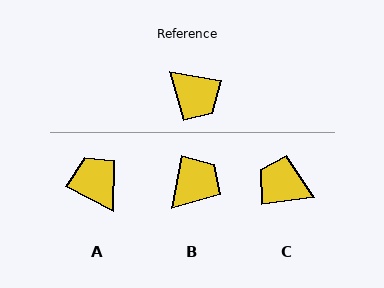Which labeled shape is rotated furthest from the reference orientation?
C, about 163 degrees away.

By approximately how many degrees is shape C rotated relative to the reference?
Approximately 163 degrees clockwise.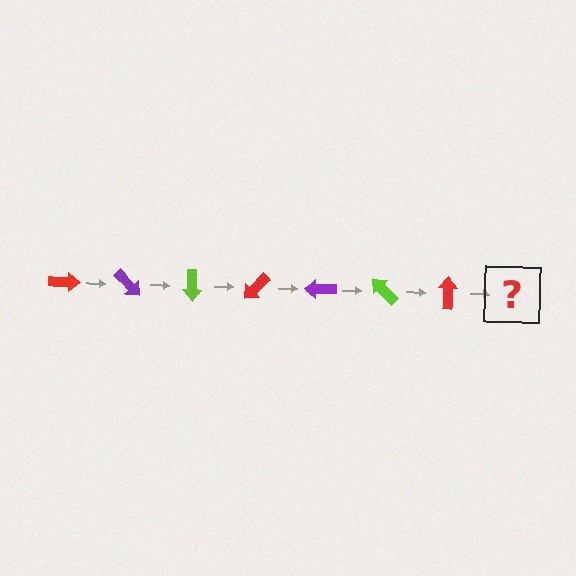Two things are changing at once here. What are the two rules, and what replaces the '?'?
The two rules are that it rotates 45 degrees each step and the color cycles through red, purple, and lime. The '?' should be a purple arrow, rotated 315 degrees from the start.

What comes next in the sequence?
The next element should be a purple arrow, rotated 315 degrees from the start.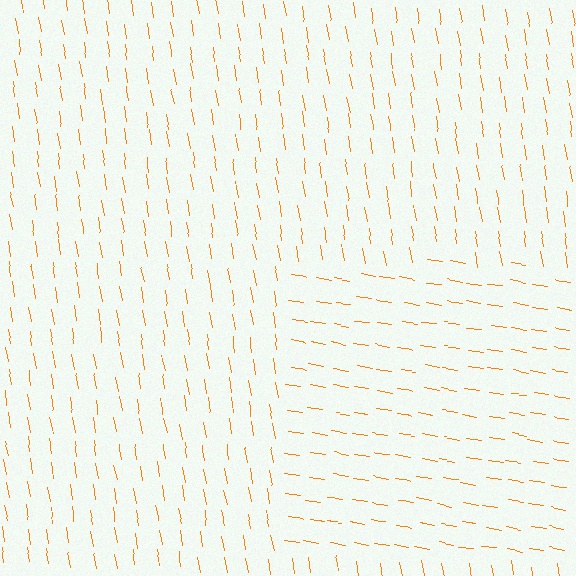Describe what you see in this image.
The image is filled with small orange line segments. A rectangle region in the image has lines oriented differently from the surrounding lines, creating a visible texture boundary.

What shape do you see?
I see a rectangle.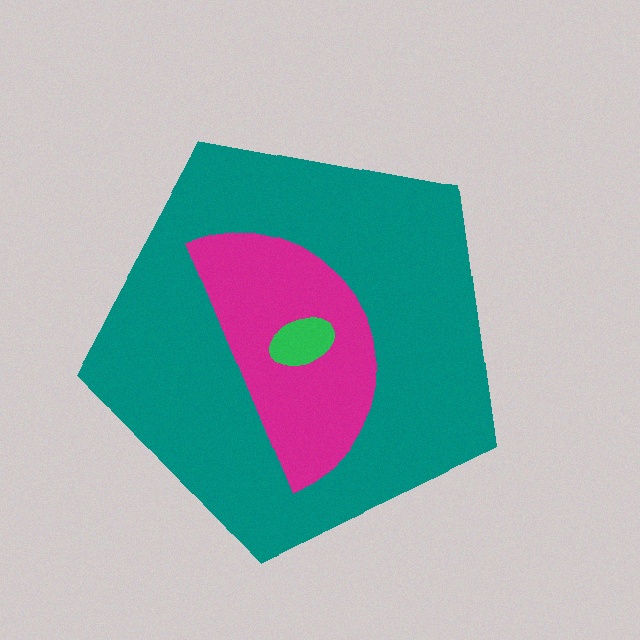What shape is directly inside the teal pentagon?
The magenta semicircle.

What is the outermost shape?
The teal pentagon.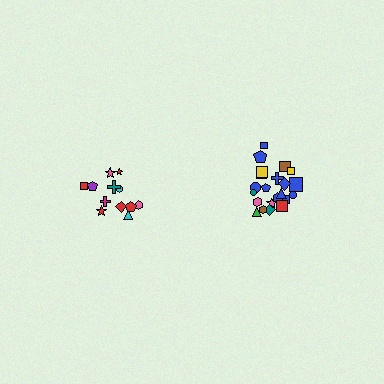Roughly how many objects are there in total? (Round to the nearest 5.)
Roughly 35 objects in total.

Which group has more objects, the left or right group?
The right group.